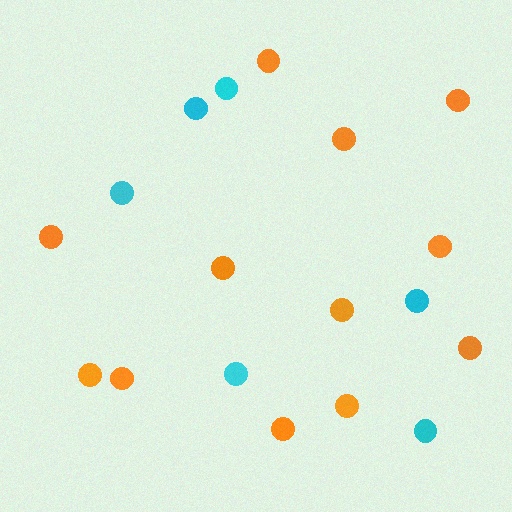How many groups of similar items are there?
There are 2 groups: one group of cyan circles (6) and one group of orange circles (12).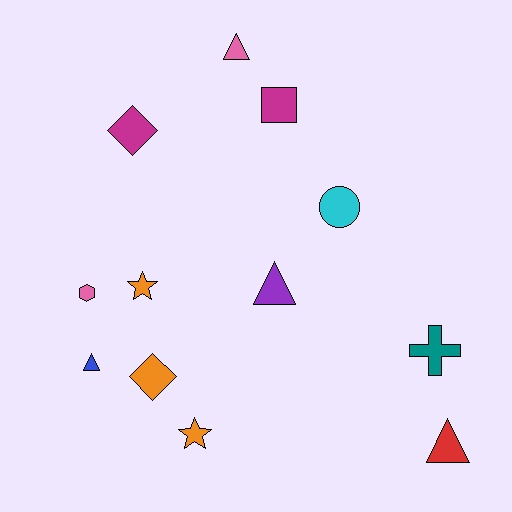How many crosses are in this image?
There is 1 cross.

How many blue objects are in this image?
There is 1 blue object.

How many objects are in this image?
There are 12 objects.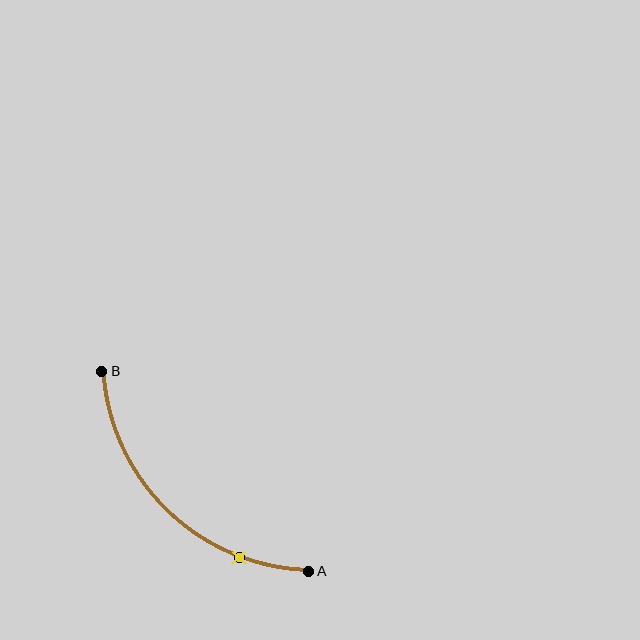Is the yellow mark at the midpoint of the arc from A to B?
No. The yellow mark lies on the arc but is closer to endpoint A. The arc midpoint would be at the point on the curve equidistant along the arc from both A and B.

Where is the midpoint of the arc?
The arc midpoint is the point on the curve farthest from the straight line joining A and B. It sits below and to the left of that line.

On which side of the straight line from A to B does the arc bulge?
The arc bulges below and to the left of the straight line connecting A and B.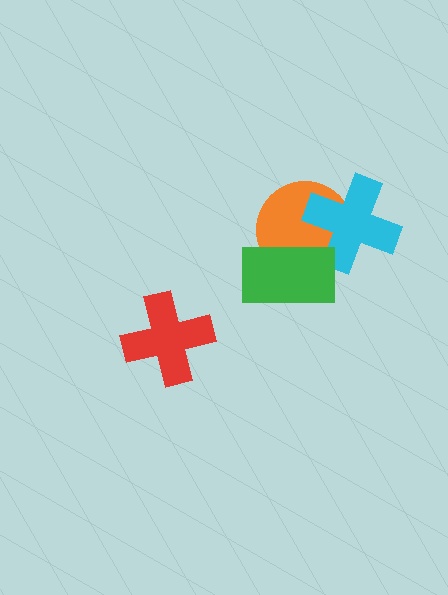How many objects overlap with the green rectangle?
2 objects overlap with the green rectangle.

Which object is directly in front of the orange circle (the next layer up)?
The cyan cross is directly in front of the orange circle.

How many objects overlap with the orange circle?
2 objects overlap with the orange circle.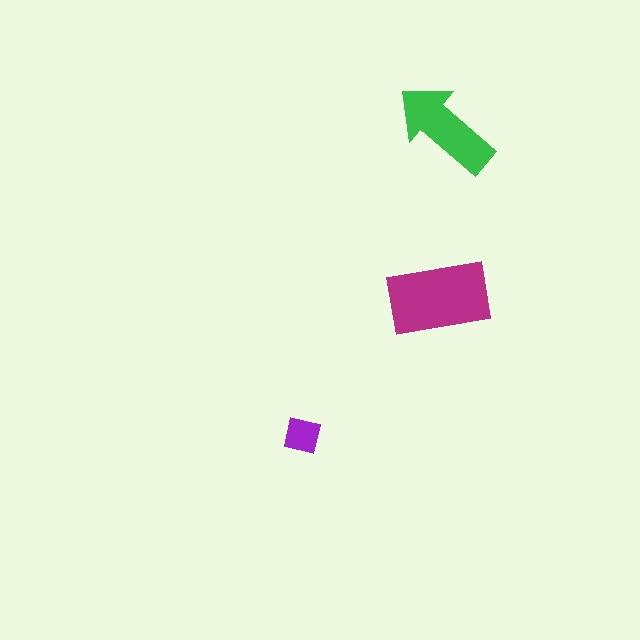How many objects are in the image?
There are 3 objects in the image.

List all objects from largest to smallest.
The magenta rectangle, the green arrow, the purple square.